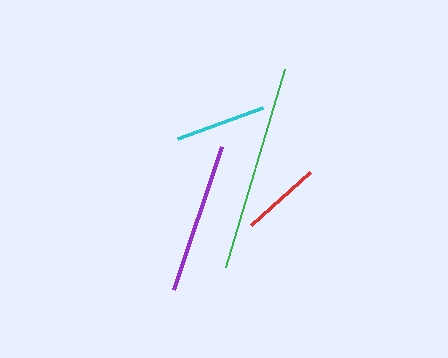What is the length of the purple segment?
The purple segment is approximately 152 pixels long.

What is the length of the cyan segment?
The cyan segment is approximately 91 pixels long.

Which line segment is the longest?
The green line is the longest at approximately 207 pixels.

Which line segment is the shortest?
The red line is the shortest at approximately 79 pixels.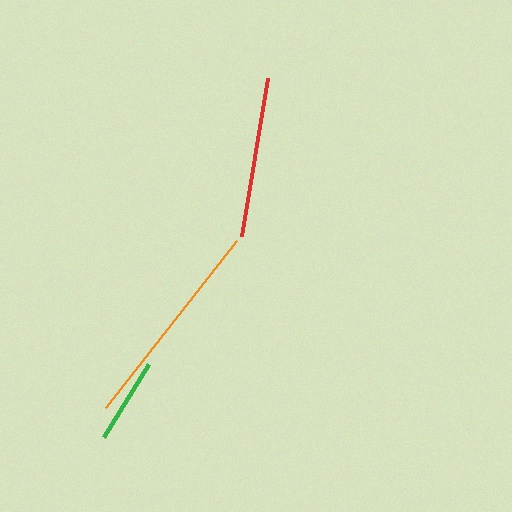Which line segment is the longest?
The orange line is the longest at approximately 213 pixels.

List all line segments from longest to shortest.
From longest to shortest: orange, red, green.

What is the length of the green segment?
The green segment is approximately 86 pixels long.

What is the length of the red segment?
The red segment is approximately 160 pixels long.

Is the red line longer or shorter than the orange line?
The orange line is longer than the red line.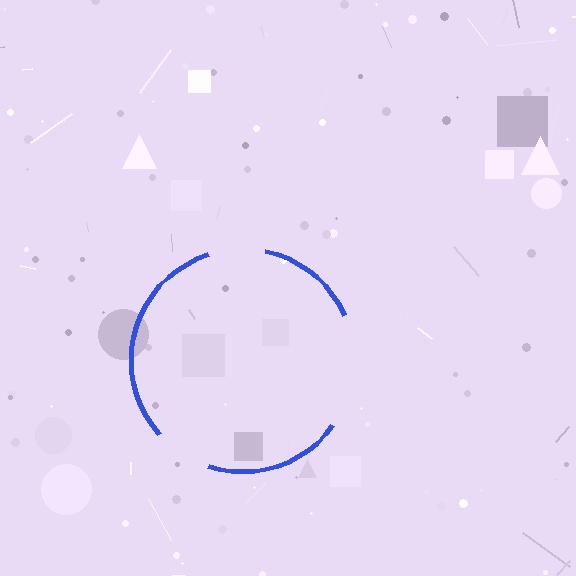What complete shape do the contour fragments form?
The contour fragments form a circle.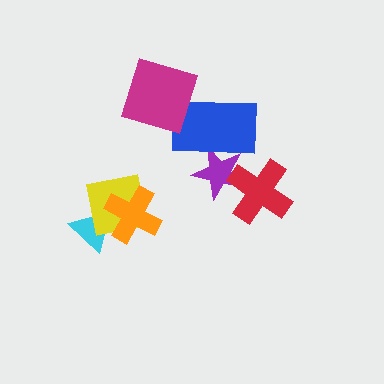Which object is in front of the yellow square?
The orange cross is in front of the yellow square.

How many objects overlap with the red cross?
1 object overlaps with the red cross.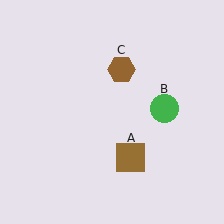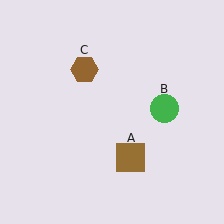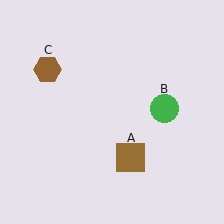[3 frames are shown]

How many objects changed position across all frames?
1 object changed position: brown hexagon (object C).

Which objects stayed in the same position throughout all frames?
Brown square (object A) and green circle (object B) remained stationary.